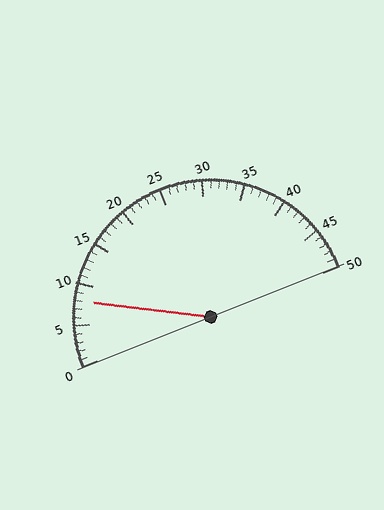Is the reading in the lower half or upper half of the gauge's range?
The reading is in the lower half of the range (0 to 50).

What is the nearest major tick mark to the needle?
The nearest major tick mark is 10.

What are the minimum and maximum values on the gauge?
The gauge ranges from 0 to 50.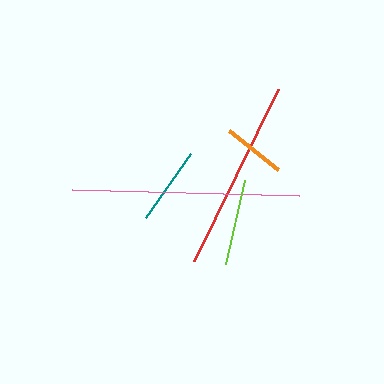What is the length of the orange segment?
The orange segment is approximately 63 pixels long.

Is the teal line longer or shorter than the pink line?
The pink line is longer than the teal line.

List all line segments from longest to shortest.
From longest to shortest: pink, red, lime, teal, orange.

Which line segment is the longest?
The pink line is the longest at approximately 227 pixels.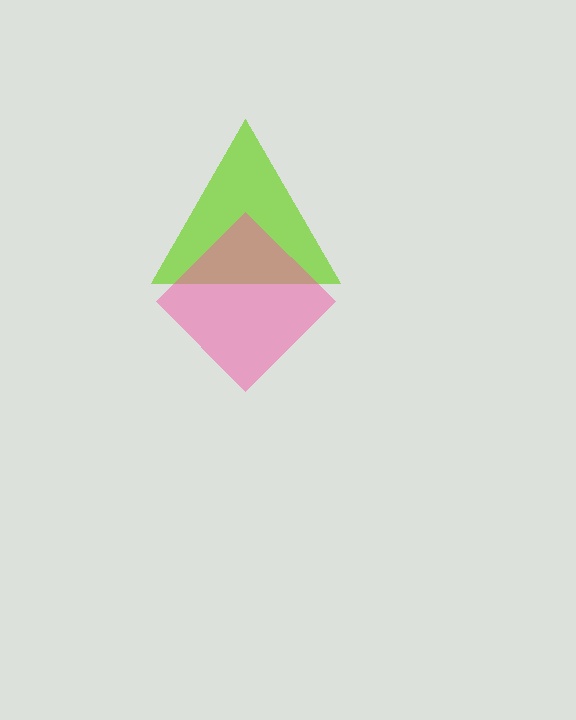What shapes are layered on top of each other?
The layered shapes are: a lime triangle, a pink diamond.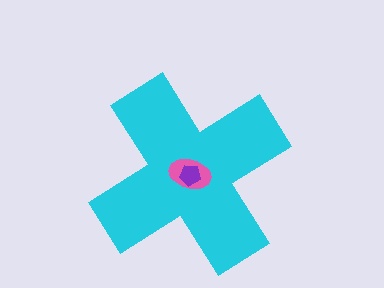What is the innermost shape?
The purple pentagon.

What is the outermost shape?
The cyan cross.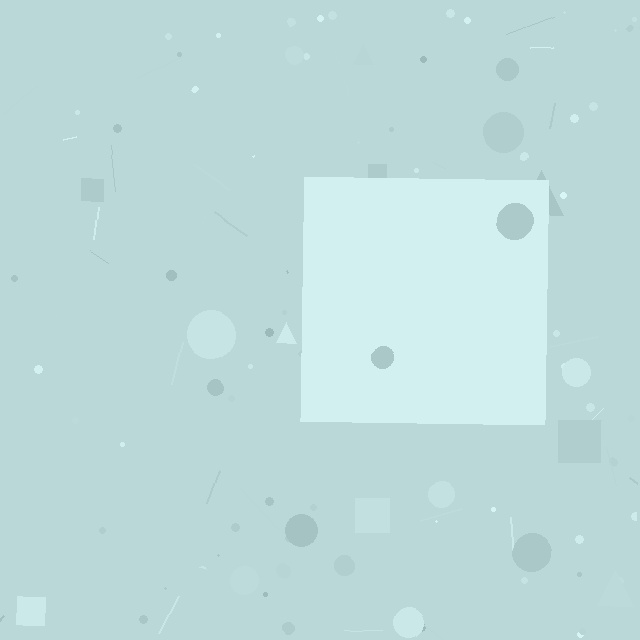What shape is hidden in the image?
A square is hidden in the image.